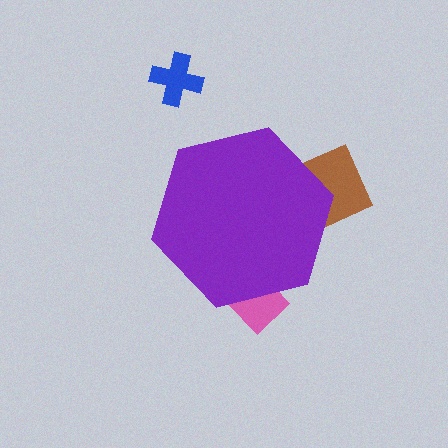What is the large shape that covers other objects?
A purple hexagon.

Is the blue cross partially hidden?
No, the blue cross is fully visible.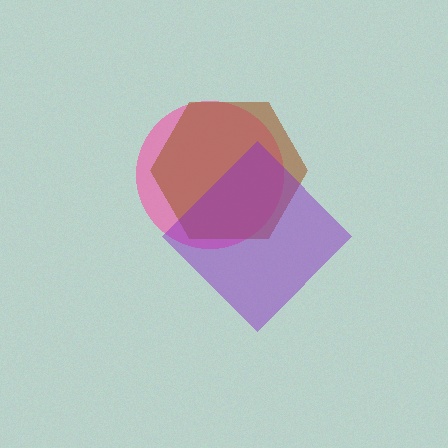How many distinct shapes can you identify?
There are 3 distinct shapes: a pink circle, a brown hexagon, a purple diamond.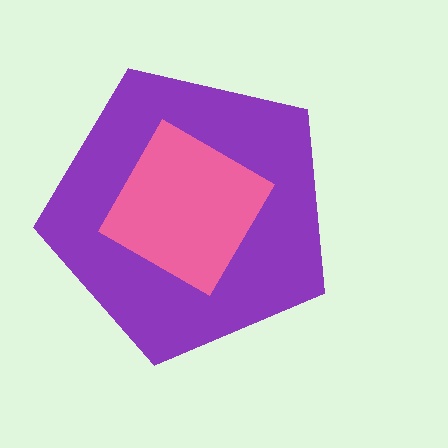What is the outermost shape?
The purple pentagon.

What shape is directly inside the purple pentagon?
The pink square.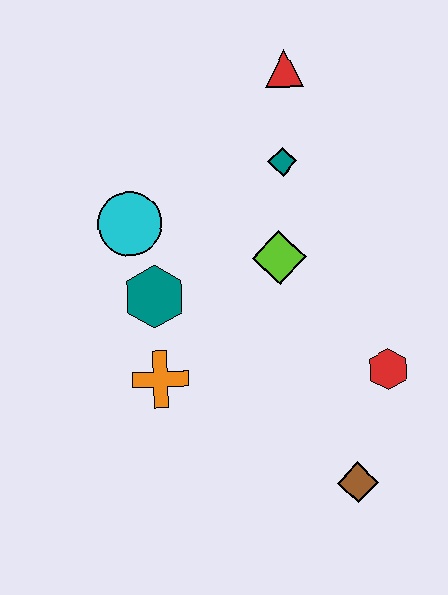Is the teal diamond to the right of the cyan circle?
Yes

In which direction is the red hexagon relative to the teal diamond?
The red hexagon is below the teal diamond.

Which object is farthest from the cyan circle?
The brown diamond is farthest from the cyan circle.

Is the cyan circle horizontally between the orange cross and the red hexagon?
No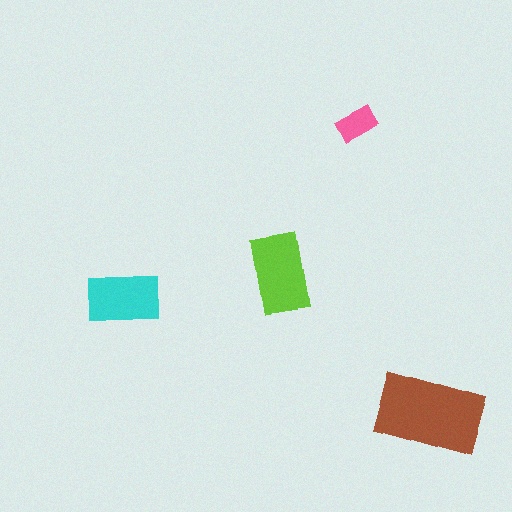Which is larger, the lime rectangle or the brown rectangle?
The brown one.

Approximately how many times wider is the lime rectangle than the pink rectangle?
About 2 times wider.